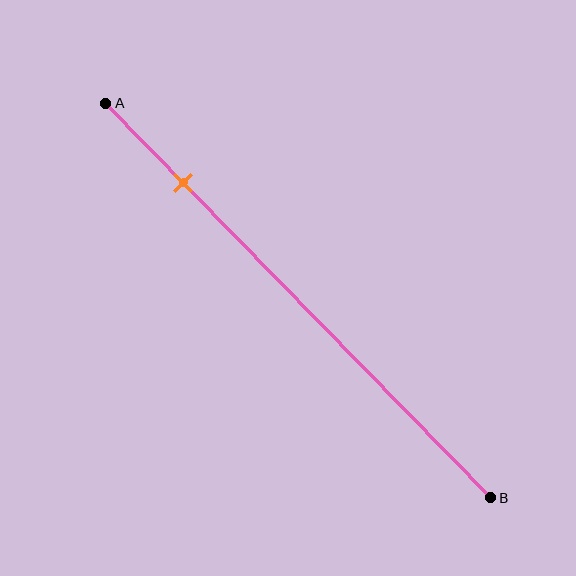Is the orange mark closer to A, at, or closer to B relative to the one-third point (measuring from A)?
The orange mark is closer to point A than the one-third point of segment AB.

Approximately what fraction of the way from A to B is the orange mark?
The orange mark is approximately 20% of the way from A to B.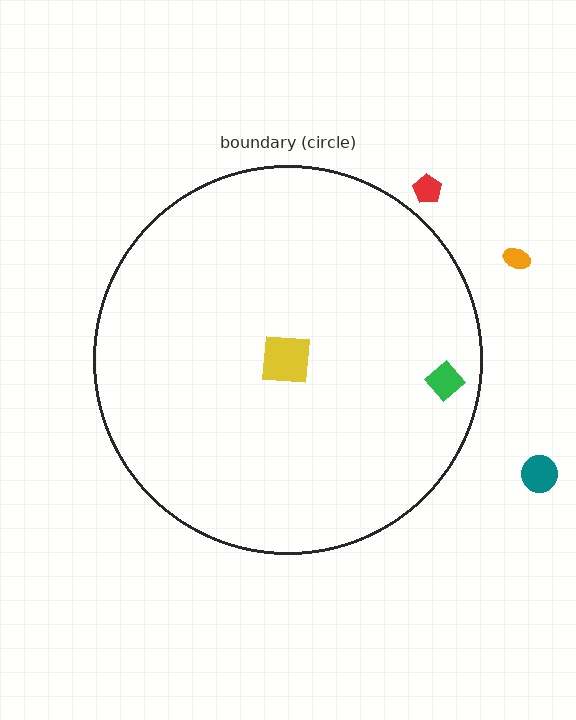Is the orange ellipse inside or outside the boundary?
Outside.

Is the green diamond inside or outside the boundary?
Inside.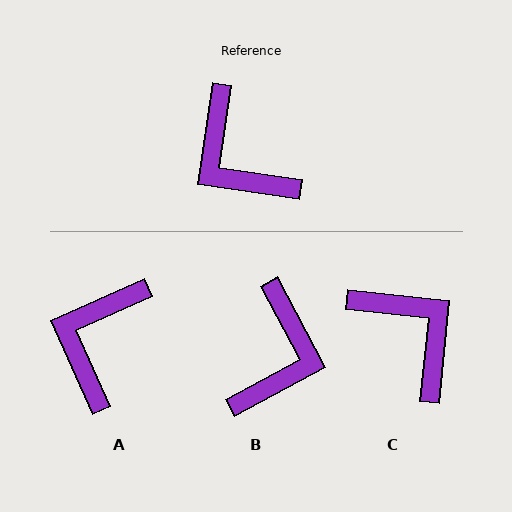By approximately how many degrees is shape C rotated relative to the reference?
Approximately 178 degrees clockwise.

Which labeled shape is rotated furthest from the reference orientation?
C, about 178 degrees away.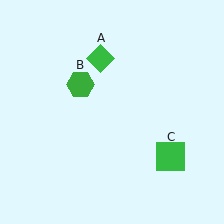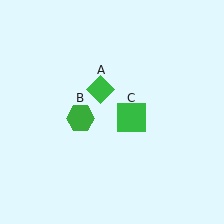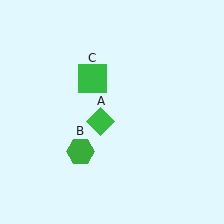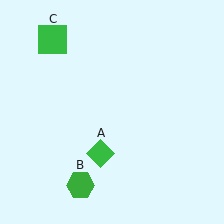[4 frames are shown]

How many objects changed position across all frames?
3 objects changed position: green diamond (object A), green hexagon (object B), green square (object C).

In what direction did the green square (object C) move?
The green square (object C) moved up and to the left.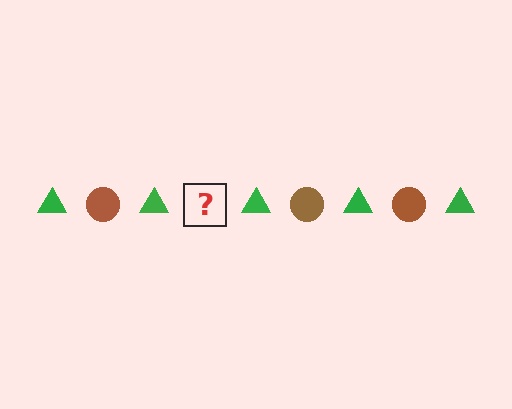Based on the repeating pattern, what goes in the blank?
The blank should be a brown circle.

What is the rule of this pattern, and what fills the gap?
The rule is that the pattern alternates between green triangle and brown circle. The gap should be filled with a brown circle.